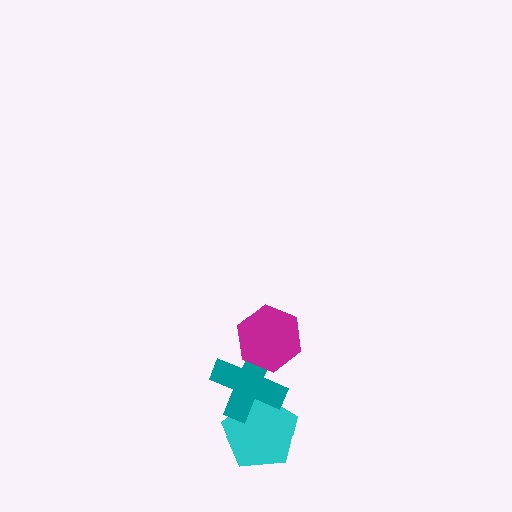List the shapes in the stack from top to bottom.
From top to bottom: the magenta hexagon, the teal cross, the cyan pentagon.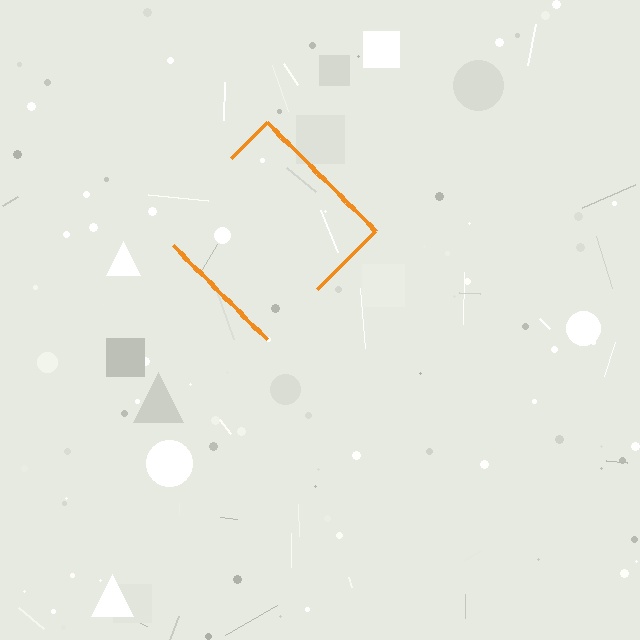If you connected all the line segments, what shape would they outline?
They would outline a diamond.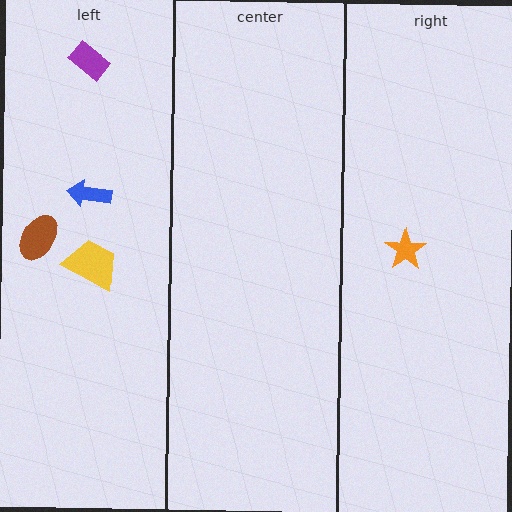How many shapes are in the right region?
1.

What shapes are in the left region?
The blue arrow, the yellow trapezoid, the brown ellipse, the purple rectangle.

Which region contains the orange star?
The right region.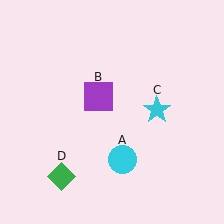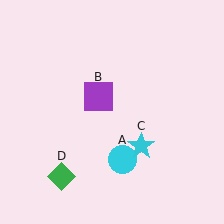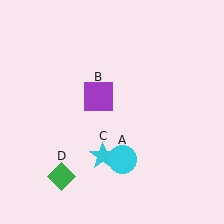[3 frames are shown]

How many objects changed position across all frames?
1 object changed position: cyan star (object C).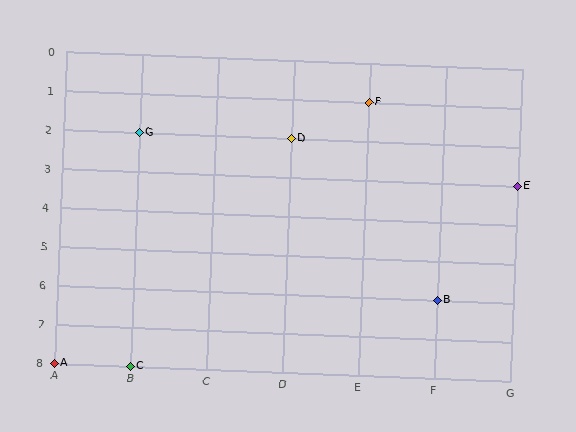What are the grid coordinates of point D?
Point D is at grid coordinates (D, 2).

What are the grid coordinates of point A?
Point A is at grid coordinates (A, 8).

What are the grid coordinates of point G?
Point G is at grid coordinates (B, 2).